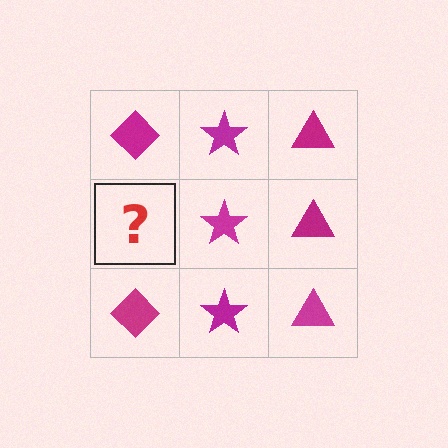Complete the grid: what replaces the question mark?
The question mark should be replaced with a magenta diamond.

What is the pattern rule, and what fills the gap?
The rule is that each column has a consistent shape. The gap should be filled with a magenta diamond.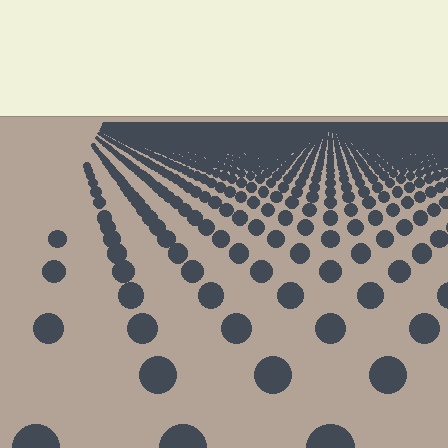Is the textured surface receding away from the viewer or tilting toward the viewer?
The surface is receding away from the viewer. Texture elements get smaller and denser toward the top.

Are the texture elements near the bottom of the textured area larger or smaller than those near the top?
Larger. Near the bottom, elements are closer to the viewer and appear at a bigger on-screen size.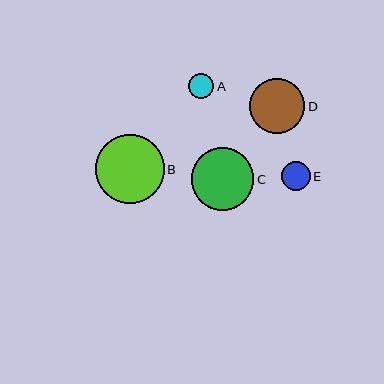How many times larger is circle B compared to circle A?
Circle B is approximately 2.7 times the size of circle A.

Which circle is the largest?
Circle B is the largest with a size of approximately 68 pixels.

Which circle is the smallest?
Circle A is the smallest with a size of approximately 25 pixels.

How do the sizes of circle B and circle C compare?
Circle B and circle C are approximately the same size.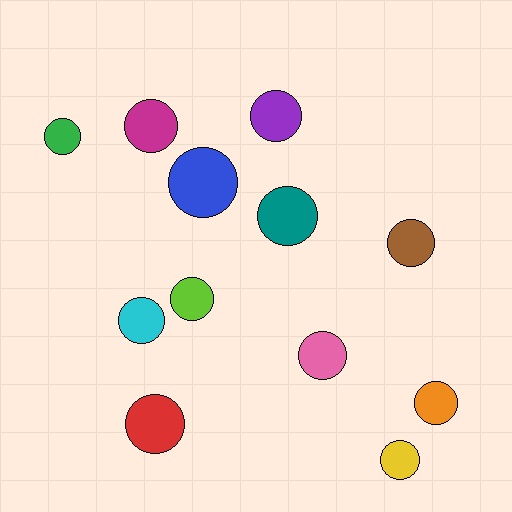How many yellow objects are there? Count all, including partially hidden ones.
There is 1 yellow object.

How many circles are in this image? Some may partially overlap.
There are 12 circles.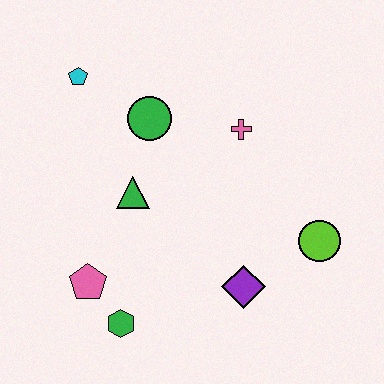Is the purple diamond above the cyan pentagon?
No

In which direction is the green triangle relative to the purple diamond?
The green triangle is to the left of the purple diamond.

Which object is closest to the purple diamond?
The lime circle is closest to the purple diamond.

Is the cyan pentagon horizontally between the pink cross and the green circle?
No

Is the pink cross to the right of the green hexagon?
Yes